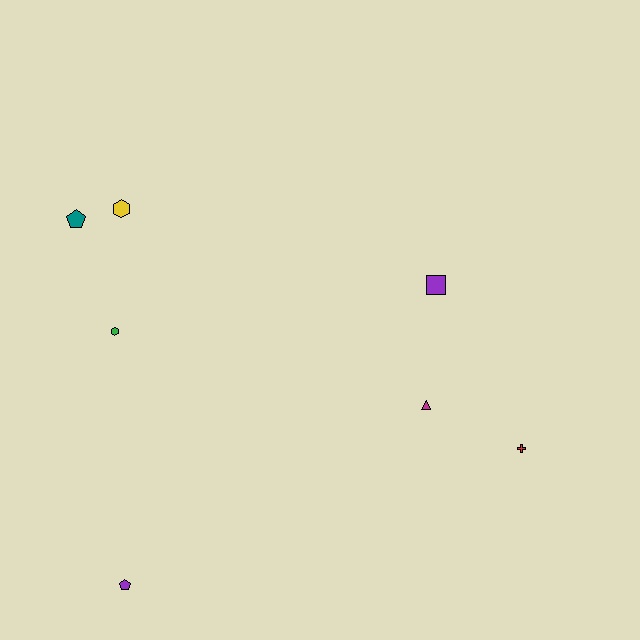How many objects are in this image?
There are 7 objects.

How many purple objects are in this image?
There are 2 purple objects.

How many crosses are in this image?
There is 1 cross.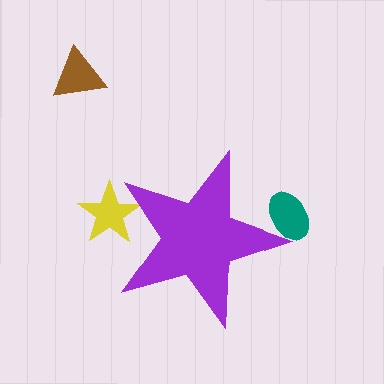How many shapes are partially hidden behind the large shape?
2 shapes are partially hidden.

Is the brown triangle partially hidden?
No, the brown triangle is fully visible.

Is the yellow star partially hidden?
Yes, the yellow star is partially hidden behind the purple star.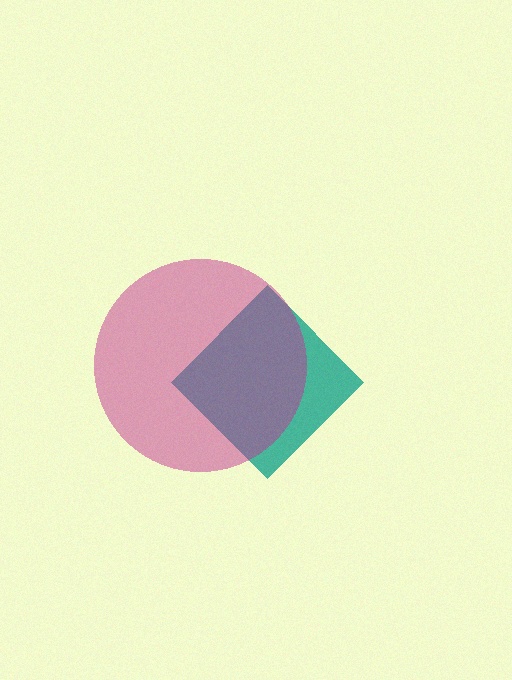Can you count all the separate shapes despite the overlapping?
Yes, there are 2 separate shapes.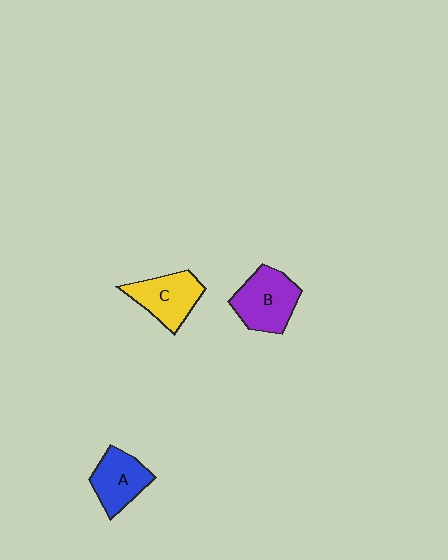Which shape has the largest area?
Shape B (purple).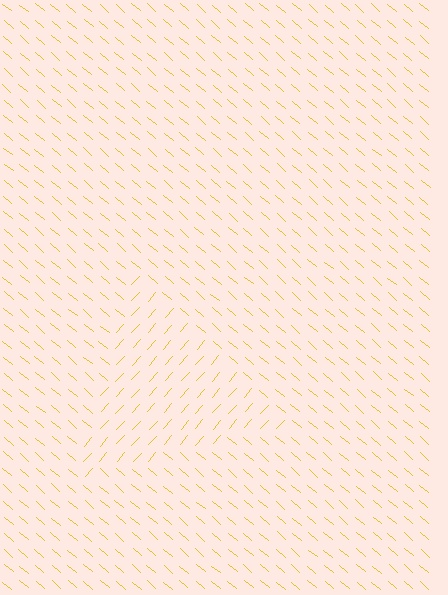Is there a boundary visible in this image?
Yes, there is a texture boundary formed by a change in line orientation.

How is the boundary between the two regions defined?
The boundary is defined purely by a change in line orientation (approximately 89 degrees difference). All lines are the same color and thickness.